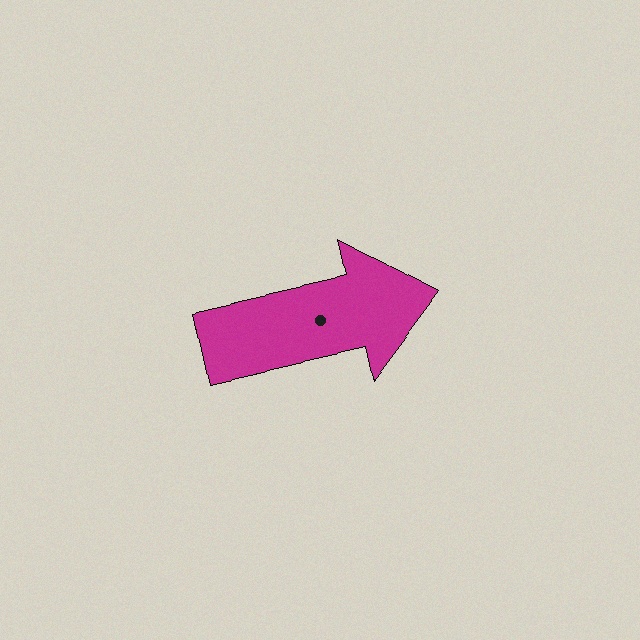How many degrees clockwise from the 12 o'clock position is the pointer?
Approximately 77 degrees.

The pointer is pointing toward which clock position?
Roughly 3 o'clock.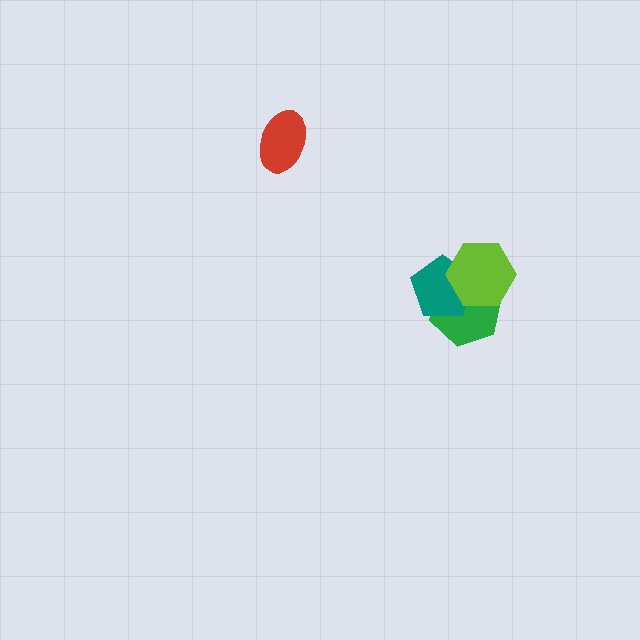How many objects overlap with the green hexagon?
2 objects overlap with the green hexagon.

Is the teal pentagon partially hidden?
Yes, it is partially covered by another shape.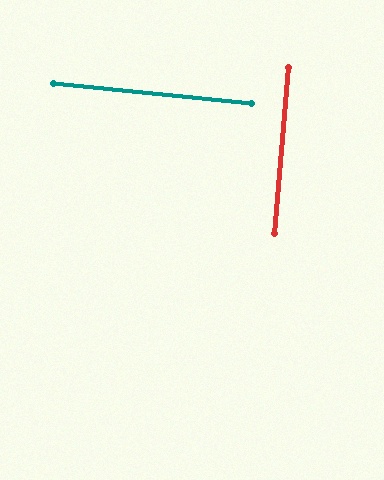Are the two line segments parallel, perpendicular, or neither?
Perpendicular — they meet at approximately 89°.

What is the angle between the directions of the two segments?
Approximately 89 degrees.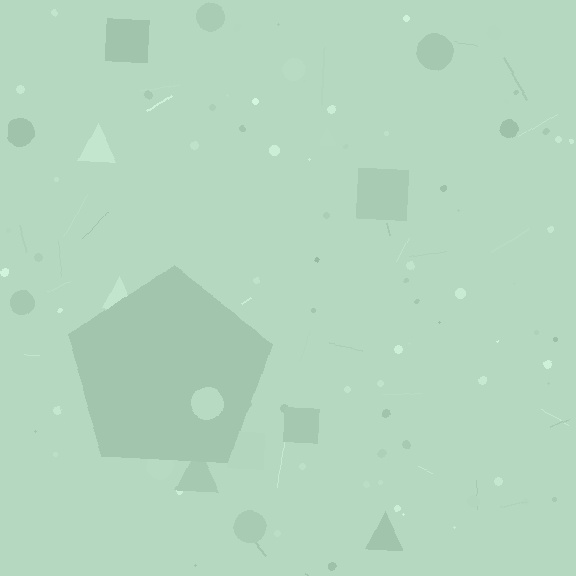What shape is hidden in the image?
A pentagon is hidden in the image.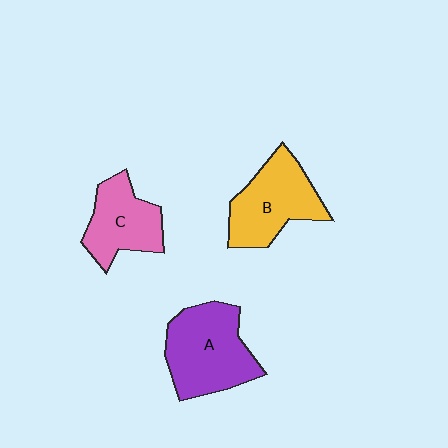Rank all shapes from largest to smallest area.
From largest to smallest: A (purple), B (yellow), C (pink).